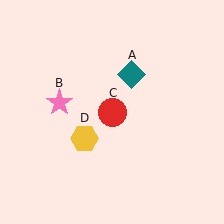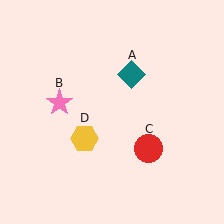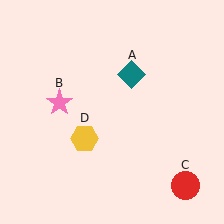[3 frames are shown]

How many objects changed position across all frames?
1 object changed position: red circle (object C).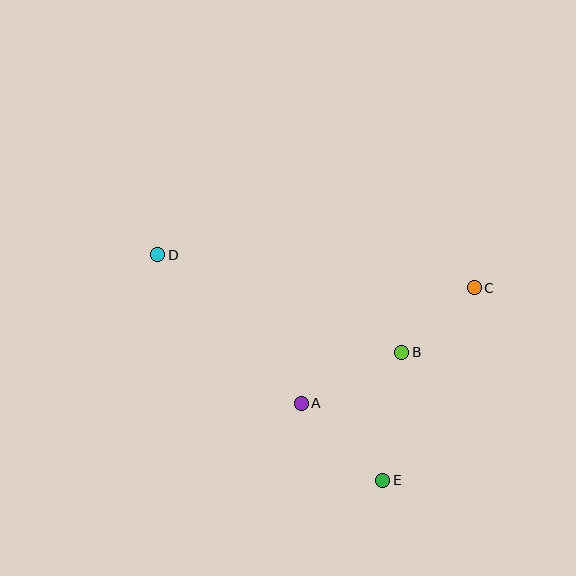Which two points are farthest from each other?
Points D and E are farthest from each other.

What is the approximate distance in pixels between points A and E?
The distance between A and E is approximately 112 pixels.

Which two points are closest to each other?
Points B and C are closest to each other.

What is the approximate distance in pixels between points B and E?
The distance between B and E is approximately 130 pixels.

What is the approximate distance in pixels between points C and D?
The distance between C and D is approximately 318 pixels.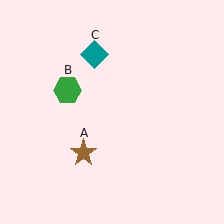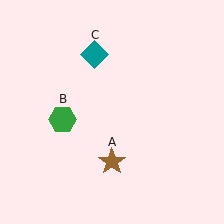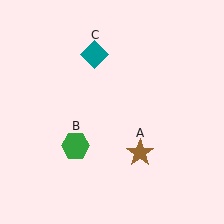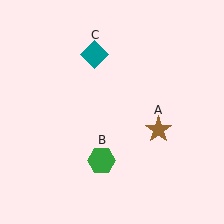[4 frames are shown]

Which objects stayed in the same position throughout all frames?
Teal diamond (object C) remained stationary.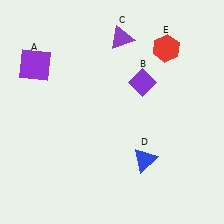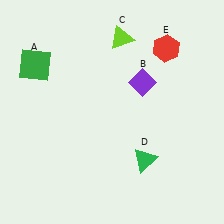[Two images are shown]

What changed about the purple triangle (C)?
In Image 1, C is purple. In Image 2, it changed to lime.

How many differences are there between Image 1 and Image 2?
There are 3 differences between the two images.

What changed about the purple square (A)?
In Image 1, A is purple. In Image 2, it changed to green.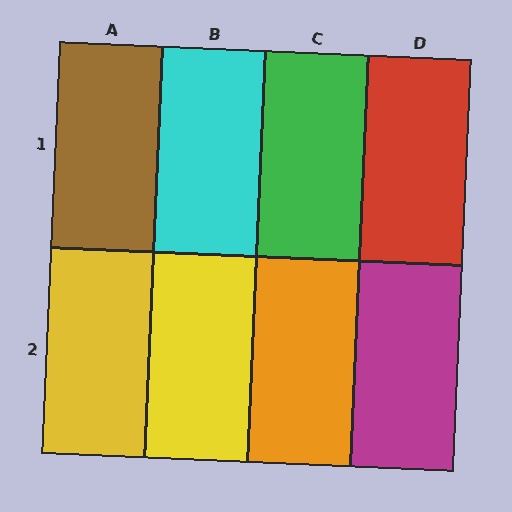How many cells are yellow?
2 cells are yellow.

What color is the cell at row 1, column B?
Cyan.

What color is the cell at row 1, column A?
Brown.